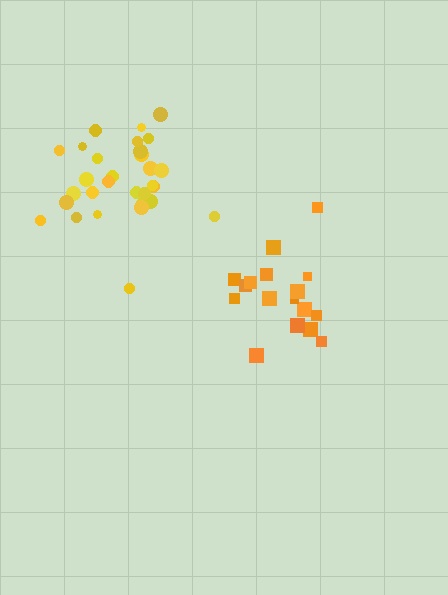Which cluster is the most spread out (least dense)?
Yellow.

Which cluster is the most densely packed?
Orange.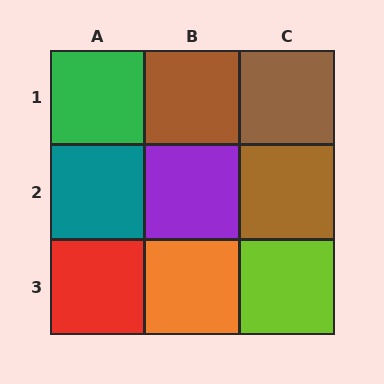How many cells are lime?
1 cell is lime.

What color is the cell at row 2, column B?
Purple.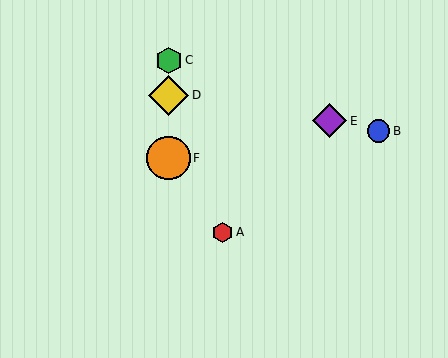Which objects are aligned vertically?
Objects C, D, F are aligned vertically.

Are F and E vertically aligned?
No, F is at x≈169 and E is at x≈330.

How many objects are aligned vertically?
3 objects (C, D, F) are aligned vertically.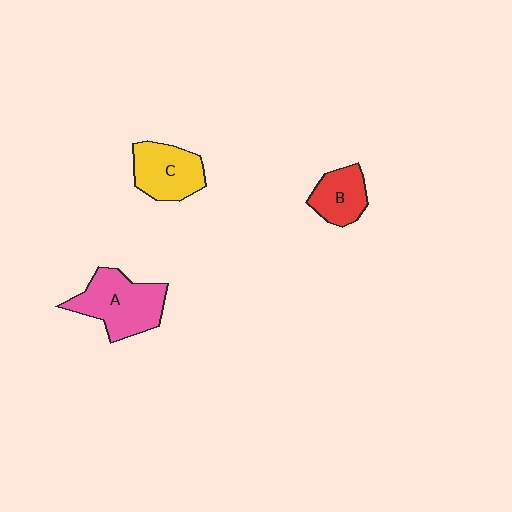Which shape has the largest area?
Shape A (pink).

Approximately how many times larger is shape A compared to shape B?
Approximately 1.7 times.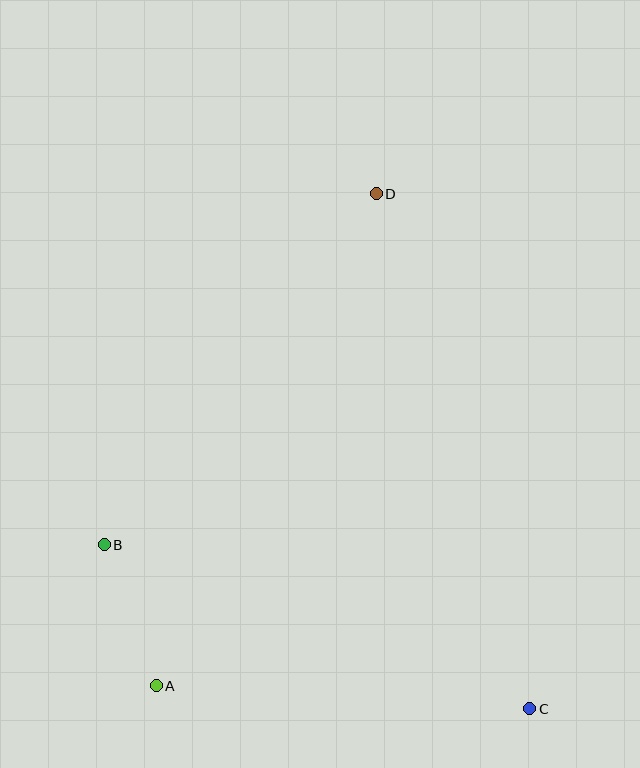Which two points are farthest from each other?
Points A and D are farthest from each other.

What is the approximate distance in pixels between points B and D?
The distance between B and D is approximately 444 pixels.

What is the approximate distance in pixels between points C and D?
The distance between C and D is approximately 537 pixels.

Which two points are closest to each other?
Points A and B are closest to each other.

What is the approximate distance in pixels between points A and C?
The distance between A and C is approximately 375 pixels.